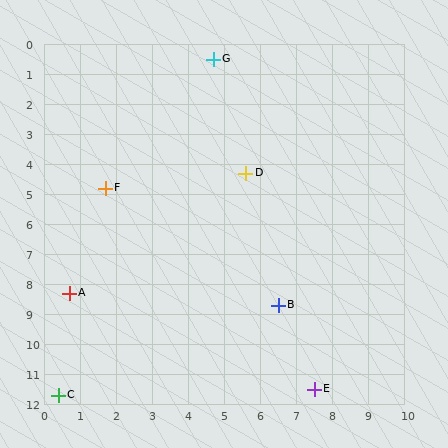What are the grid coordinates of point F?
Point F is at approximately (1.7, 4.8).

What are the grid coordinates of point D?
Point D is at approximately (5.6, 4.3).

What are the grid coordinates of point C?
Point C is at approximately (0.4, 11.7).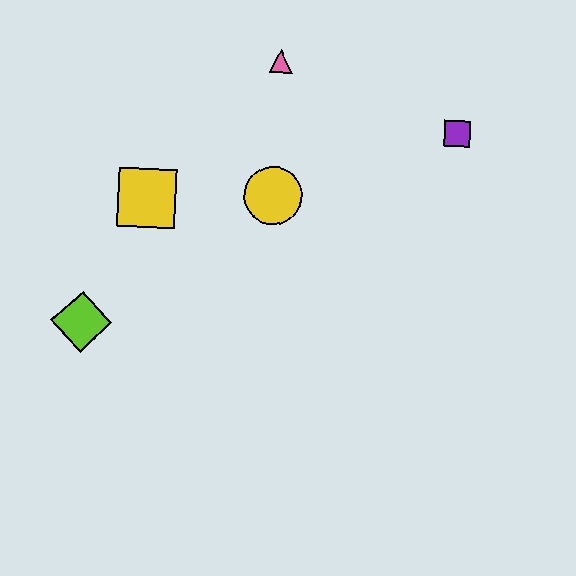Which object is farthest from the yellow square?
The purple square is farthest from the yellow square.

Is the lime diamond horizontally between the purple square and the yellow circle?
No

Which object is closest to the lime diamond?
The yellow square is closest to the lime diamond.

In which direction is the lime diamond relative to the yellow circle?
The lime diamond is to the left of the yellow circle.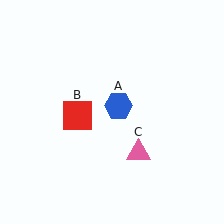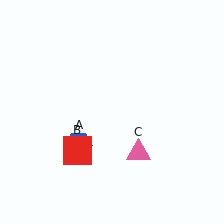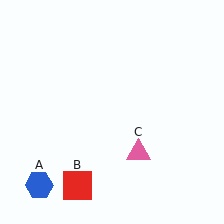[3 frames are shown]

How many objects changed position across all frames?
2 objects changed position: blue hexagon (object A), red square (object B).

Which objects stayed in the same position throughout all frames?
Pink triangle (object C) remained stationary.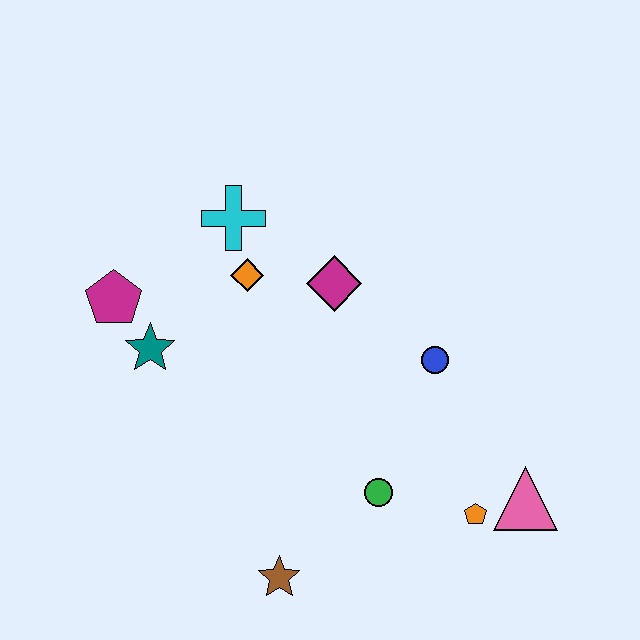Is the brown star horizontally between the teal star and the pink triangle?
Yes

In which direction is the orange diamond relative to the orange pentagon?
The orange diamond is above the orange pentagon.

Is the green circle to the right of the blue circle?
No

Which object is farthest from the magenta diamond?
The brown star is farthest from the magenta diamond.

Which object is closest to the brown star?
The green circle is closest to the brown star.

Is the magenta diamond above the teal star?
Yes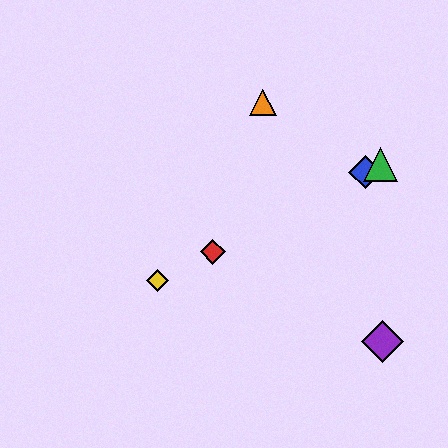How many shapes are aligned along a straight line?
4 shapes (the red diamond, the blue diamond, the green triangle, the yellow diamond) are aligned along a straight line.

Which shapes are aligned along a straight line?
The red diamond, the blue diamond, the green triangle, the yellow diamond are aligned along a straight line.